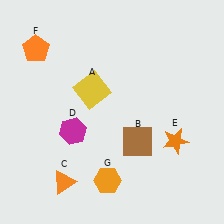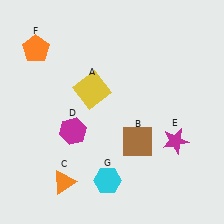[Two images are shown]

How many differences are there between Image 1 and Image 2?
There are 2 differences between the two images.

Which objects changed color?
E changed from orange to magenta. G changed from orange to cyan.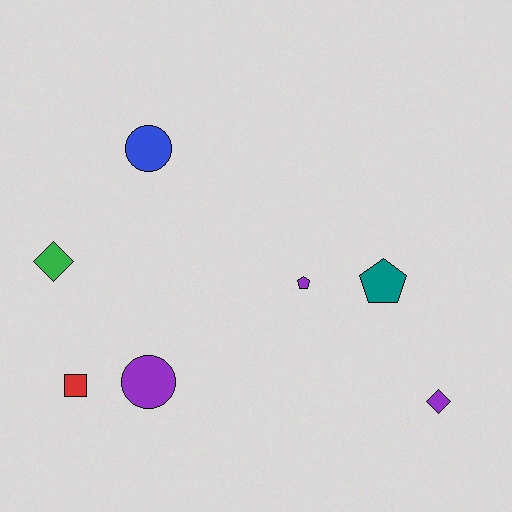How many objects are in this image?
There are 7 objects.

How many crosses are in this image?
There are no crosses.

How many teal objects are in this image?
There is 1 teal object.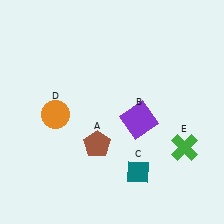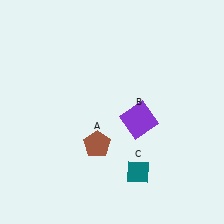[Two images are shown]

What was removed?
The orange circle (D), the green cross (E) were removed in Image 2.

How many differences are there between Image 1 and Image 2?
There are 2 differences between the two images.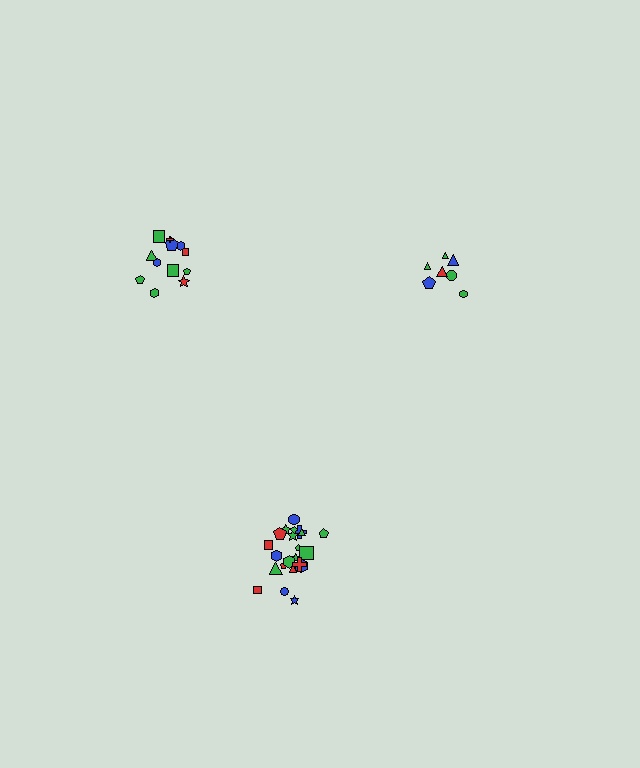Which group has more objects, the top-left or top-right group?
The top-left group.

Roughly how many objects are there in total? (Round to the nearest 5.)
Roughly 40 objects in total.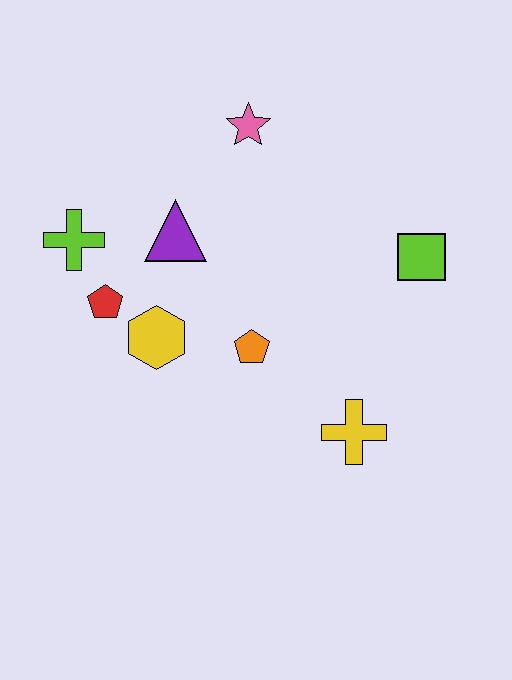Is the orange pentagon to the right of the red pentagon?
Yes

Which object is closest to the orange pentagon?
The yellow hexagon is closest to the orange pentagon.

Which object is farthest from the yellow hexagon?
The lime square is farthest from the yellow hexagon.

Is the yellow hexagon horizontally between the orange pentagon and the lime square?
No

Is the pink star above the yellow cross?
Yes